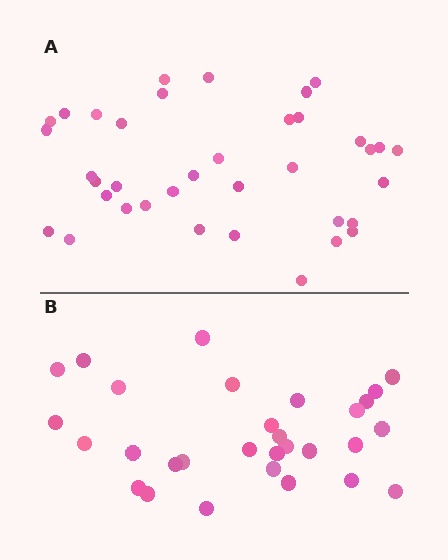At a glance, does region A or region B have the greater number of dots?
Region A (the top region) has more dots.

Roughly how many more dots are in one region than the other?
Region A has roughly 8 or so more dots than region B.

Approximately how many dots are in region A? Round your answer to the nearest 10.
About 40 dots. (The exact count is 37, which rounds to 40.)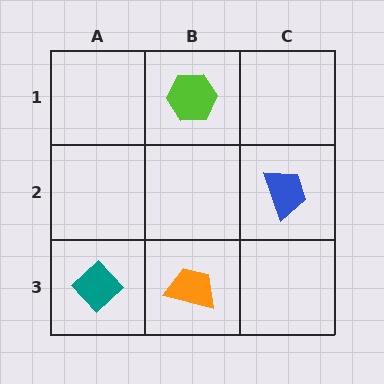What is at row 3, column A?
A teal diamond.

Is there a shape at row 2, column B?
No, that cell is empty.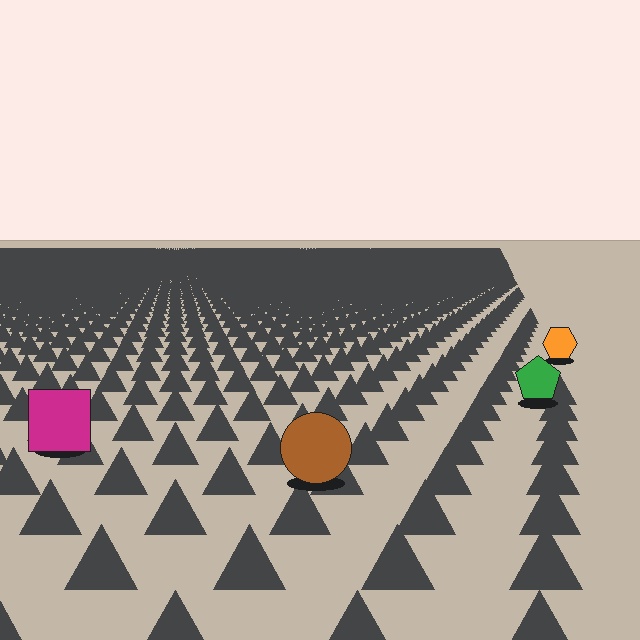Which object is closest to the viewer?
The brown circle is closest. The texture marks near it are larger and more spread out.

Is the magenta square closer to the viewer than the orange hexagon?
Yes. The magenta square is closer — you can tell from the texture gradient: the ground texture is coarser near it.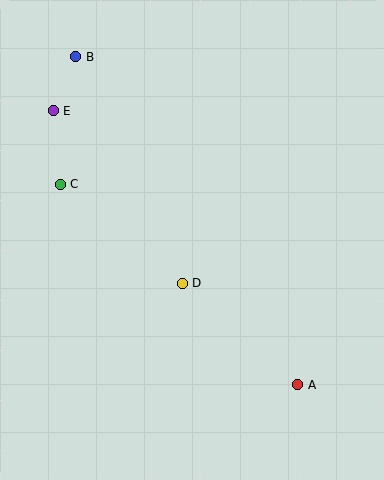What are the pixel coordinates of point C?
Point C is at (60, 184).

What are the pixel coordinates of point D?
Point D is at (182, 283).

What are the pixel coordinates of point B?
Point B is at (76, 57).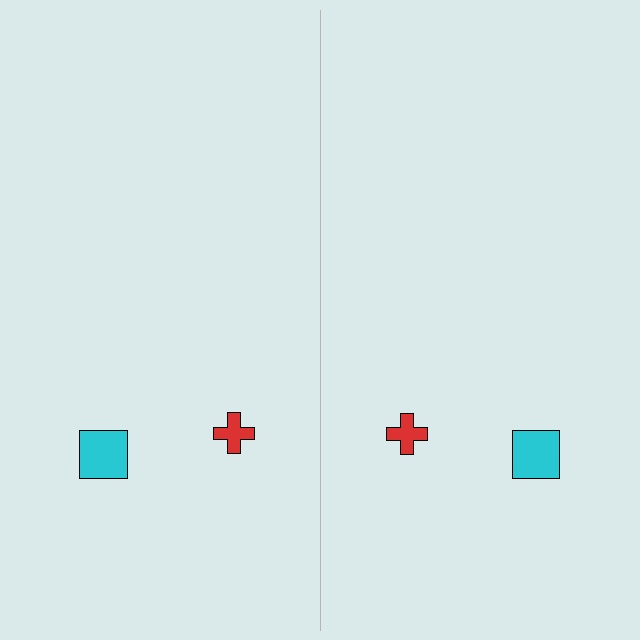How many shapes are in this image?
There are 4 shapes in this image.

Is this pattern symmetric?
Yes, this pattern has bilateral (reflection) symmetry.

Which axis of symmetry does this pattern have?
The pattern has a vertical axis of symmetry running through the center of the image.